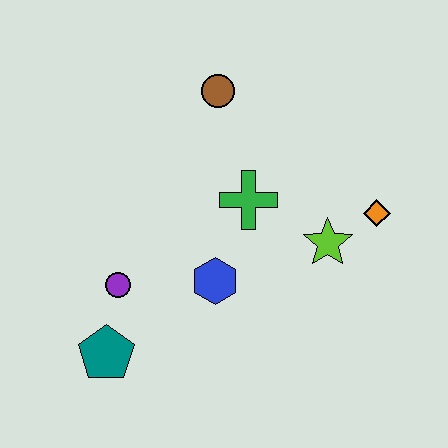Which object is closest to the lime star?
The orange diamond is closest to the lime star.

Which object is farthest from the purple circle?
The orange diamond is farthest from the purple circle.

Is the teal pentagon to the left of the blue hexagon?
Yes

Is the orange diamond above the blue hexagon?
Yes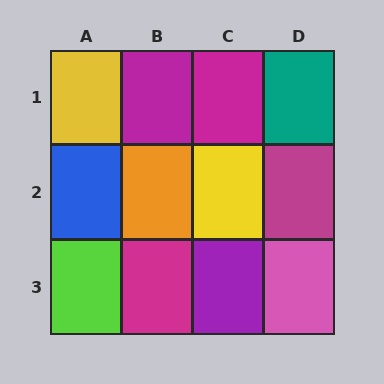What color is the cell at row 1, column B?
Magenta.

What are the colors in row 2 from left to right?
Blue, orange, yellow, magenta.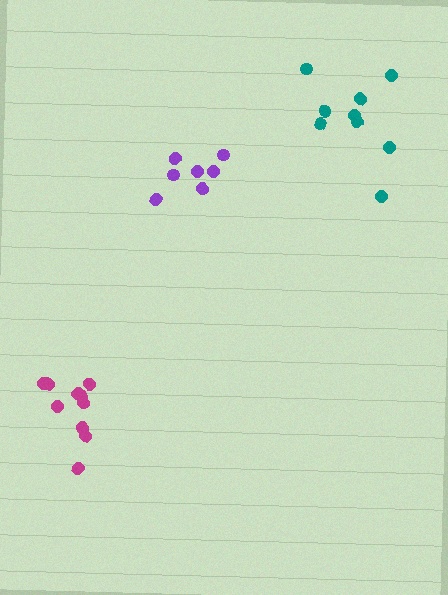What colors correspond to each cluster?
The clusters are colored: purple, magenta, teal.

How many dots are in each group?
Group 1: 7 dots, Group 2: 10 dots, Group 3: 9 dots (26 total).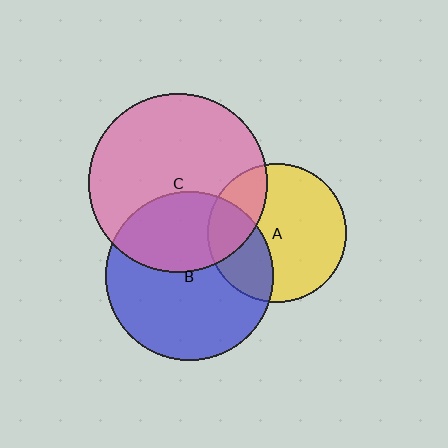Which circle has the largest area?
Circle C (pink).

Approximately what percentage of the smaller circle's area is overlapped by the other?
Approximately 30%.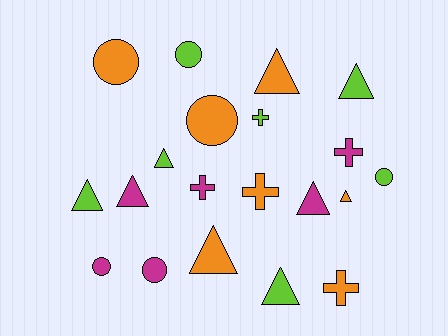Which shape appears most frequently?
Triangle, with 9 objects.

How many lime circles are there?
There are 2 lime circles.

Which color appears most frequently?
Lime, with 7 objects.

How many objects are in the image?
There are 20 objects.